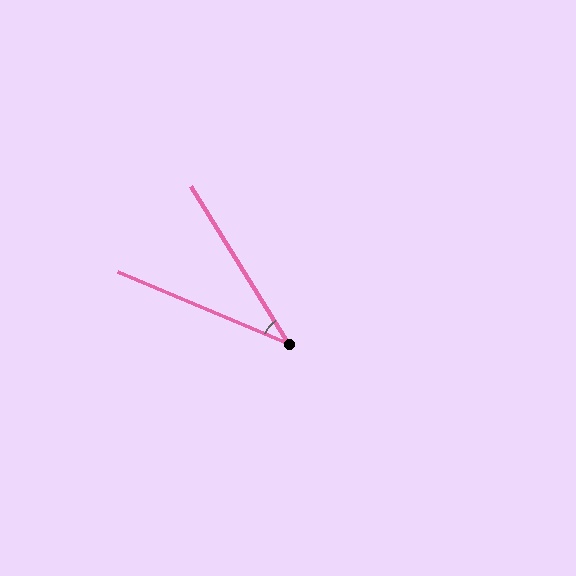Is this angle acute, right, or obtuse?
It is acute.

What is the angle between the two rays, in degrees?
Approximately 35 degrees.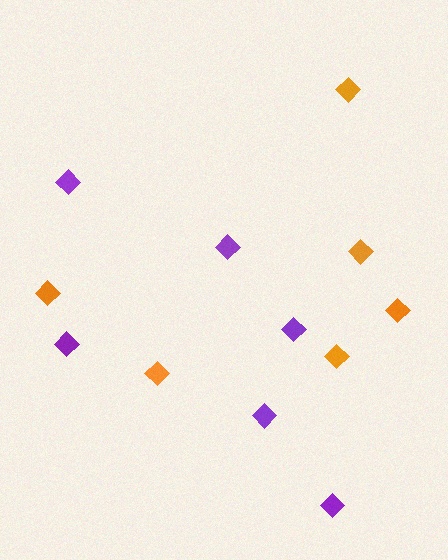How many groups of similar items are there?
There are 2 groups: one group of purple diamonds (6) and one group of orange diamonds (6).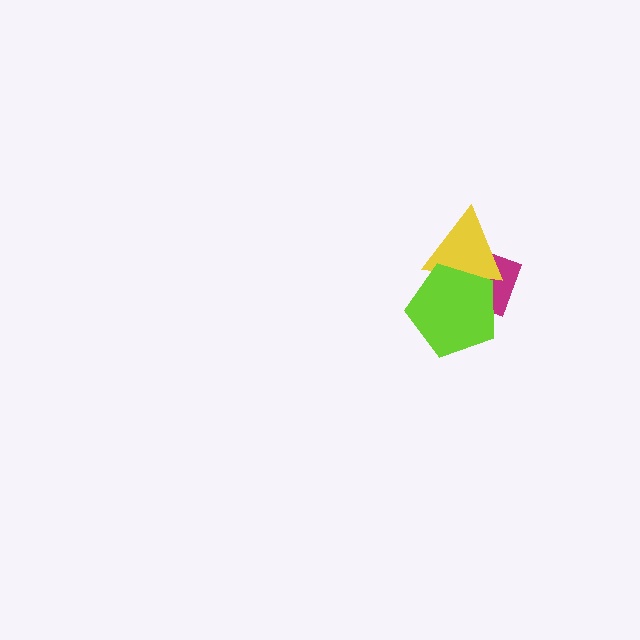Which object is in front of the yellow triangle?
The lime pentagon is in front of the yellow triangle.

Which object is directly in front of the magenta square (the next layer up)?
The yellow triangle is directly in front of the magenta square.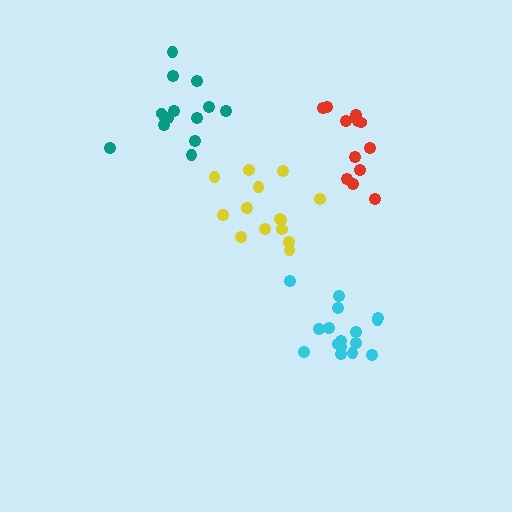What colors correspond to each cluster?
The clusters are colored: yellow, red, cyan, teal.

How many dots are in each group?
Group 1: 14 dots, Group 2: 12 dots, Group 3: 16 dots, Group 4: 14 dots (56 total).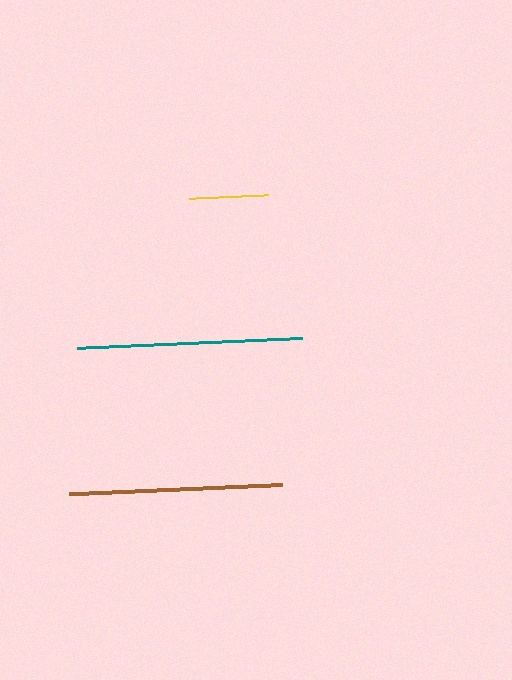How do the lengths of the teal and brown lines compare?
The teal and brown lines are approximately the same length.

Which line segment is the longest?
The teal line is the longest at approximately 224 pixels.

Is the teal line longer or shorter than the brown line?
The teal line is longer than the brown line.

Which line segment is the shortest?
The yellow line is the shortest at approximately 79 pixels.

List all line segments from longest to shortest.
From longest to shortest: teal, brown, yellow.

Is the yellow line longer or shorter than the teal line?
The teal line is longer than the yellow line.